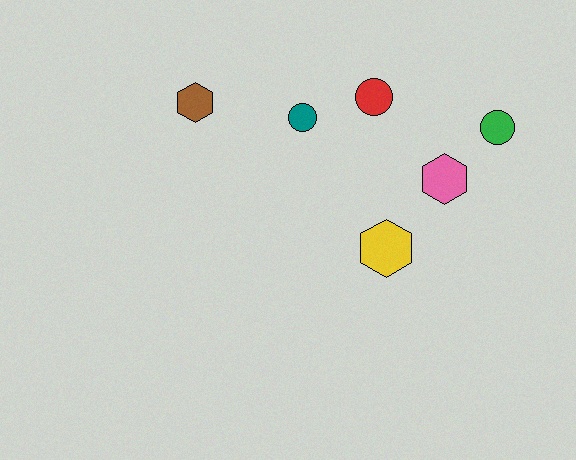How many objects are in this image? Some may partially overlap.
There are 6 objects.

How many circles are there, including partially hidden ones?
There are 3 circles.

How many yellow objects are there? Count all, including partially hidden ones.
There is 1 yellow object.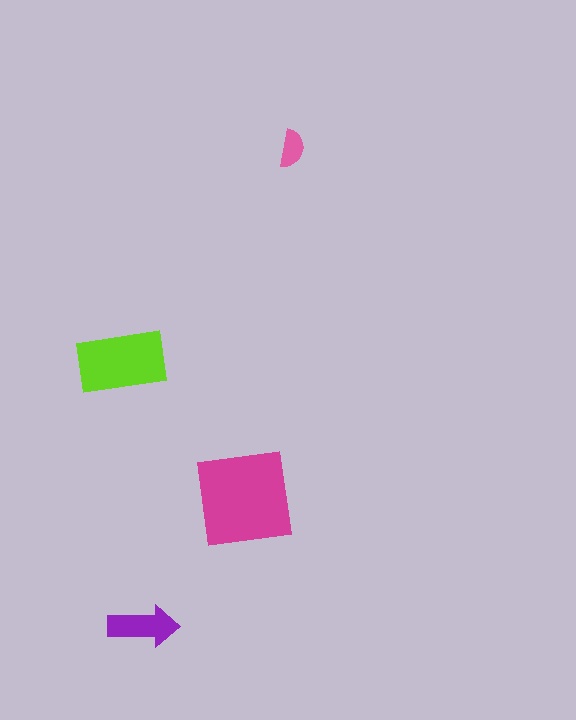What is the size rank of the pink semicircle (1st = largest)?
4th.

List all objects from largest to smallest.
The magenta square, the lime rectangle, the purple arrow, the pink semicircle.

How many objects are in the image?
There are 4 objects in the image.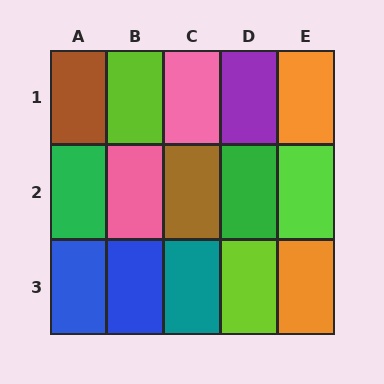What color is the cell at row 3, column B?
Blue.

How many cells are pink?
2 cells are pink.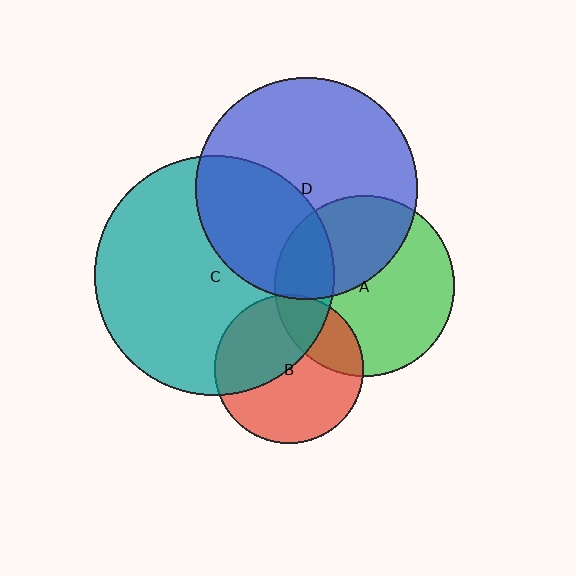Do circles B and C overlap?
Yes.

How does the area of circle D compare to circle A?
Approximately 1.5 times.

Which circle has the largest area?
Circle C (teal).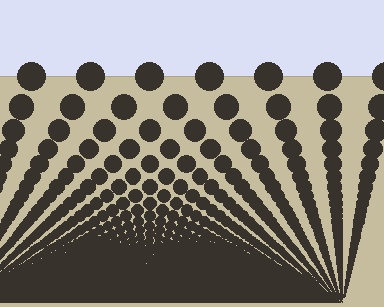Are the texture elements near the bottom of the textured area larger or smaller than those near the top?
Smaller. The gradient is inverted — elements near the bottom are smaller and denser.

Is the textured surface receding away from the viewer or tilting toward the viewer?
The surface appears to tilt toward the viewer. Texture elements get larger and sparser toward the top.